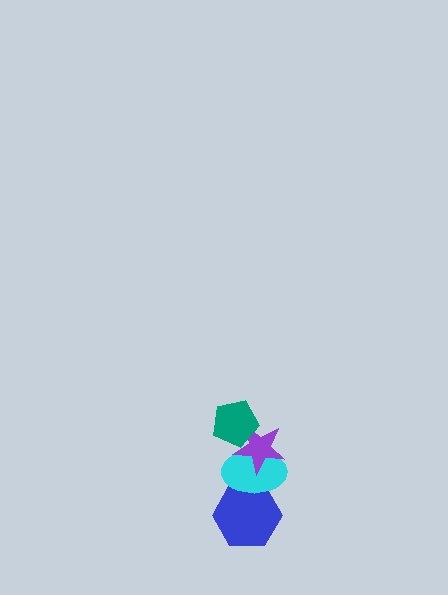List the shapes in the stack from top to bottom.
From top to bottom: the teal pentagon, the purple star, the cyan ellipse, the blue hexagon.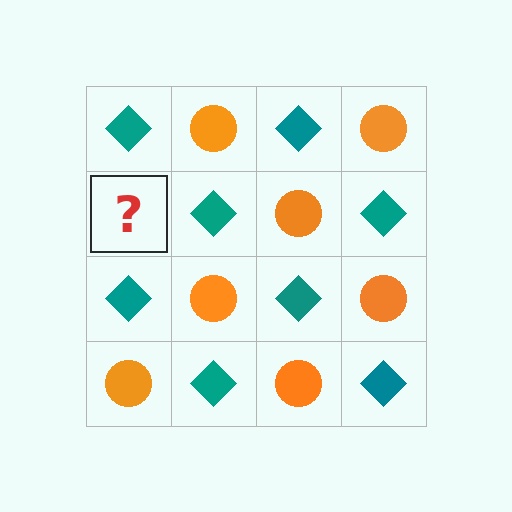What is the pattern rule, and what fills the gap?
The rule is that it alternates teal diamond and orange circle in a checkerboard pattern. The gap should be filled with an orange circle.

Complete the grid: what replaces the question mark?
The question mark should be replaced with an orange circle.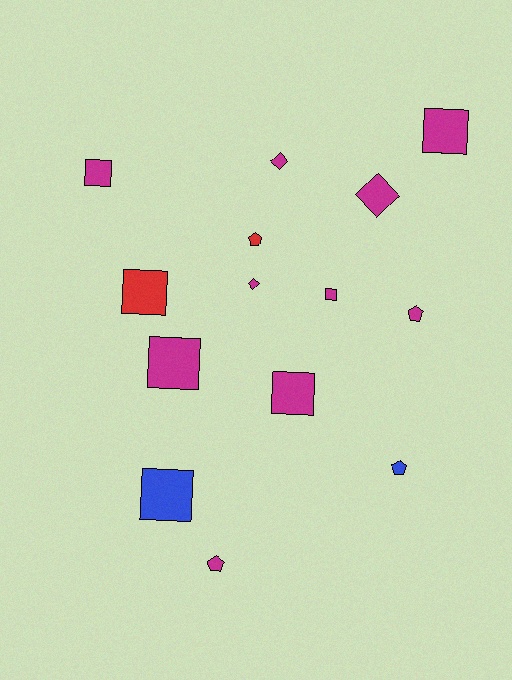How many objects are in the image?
There are 14 objects.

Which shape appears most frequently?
Square, with 7 objects.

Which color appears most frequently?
Magenta, with 10 objects.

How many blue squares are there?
There is 1 blue square.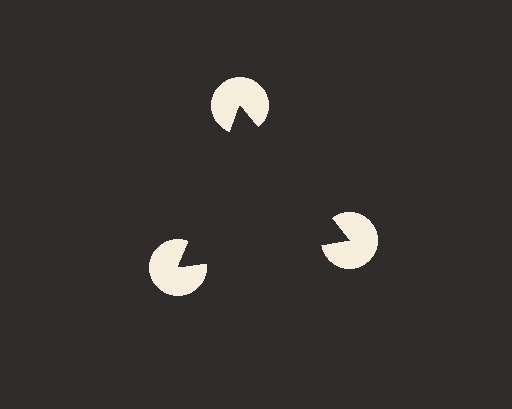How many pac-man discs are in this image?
There are 3 — one at each vertex of the illusory triangle.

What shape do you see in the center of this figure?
An illusory triangle — its edges are inferred from the aligned wedge cuts in the pac-man discs, not physically drawn.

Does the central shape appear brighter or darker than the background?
It typically appears slightly darker than the background, even though no actual brightness change is drawn.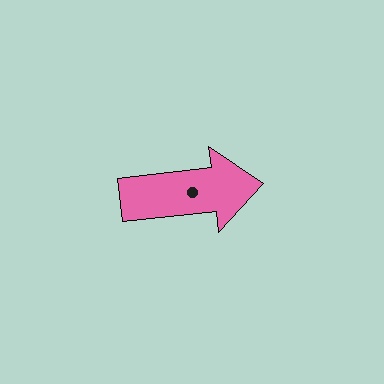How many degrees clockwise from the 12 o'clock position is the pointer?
Approximately 84 degrees.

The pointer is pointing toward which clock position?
Roughly 3 o'clock.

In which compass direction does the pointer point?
East.